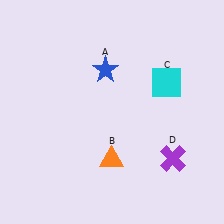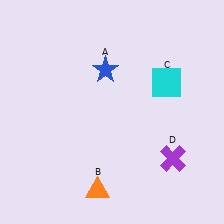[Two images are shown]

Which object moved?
The orange triangle (B) moved down.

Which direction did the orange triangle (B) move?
The orange triangle (B) moved down.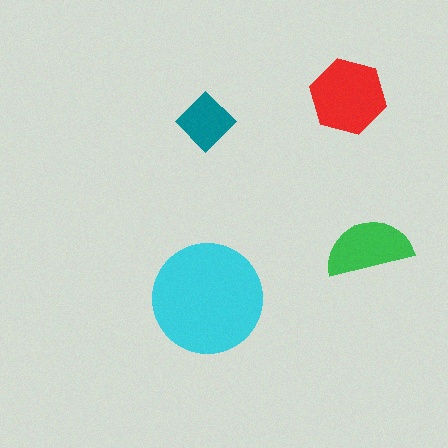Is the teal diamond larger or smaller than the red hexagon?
Smaller.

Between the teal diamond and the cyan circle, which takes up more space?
The cyan circle.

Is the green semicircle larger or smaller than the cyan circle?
Smaller.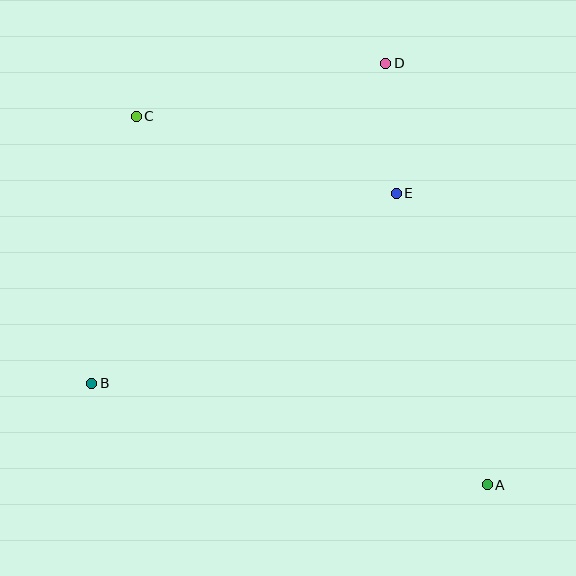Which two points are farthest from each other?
Points A and C are farthest from each other.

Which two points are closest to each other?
Points D and E are closest to each other.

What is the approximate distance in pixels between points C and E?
The distance between C and E is approximately 271 pixels.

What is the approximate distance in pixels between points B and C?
The distance between B and C is approximately 270 pixels.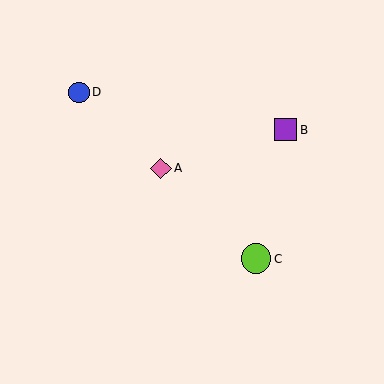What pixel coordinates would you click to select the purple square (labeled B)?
Click at (285, 130) to select the purple square B.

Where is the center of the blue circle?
The center of the blue circle is at (79, 92).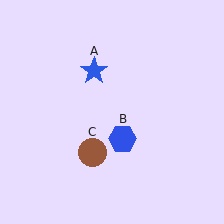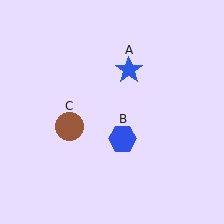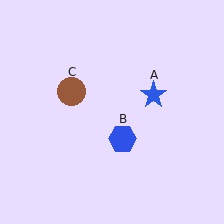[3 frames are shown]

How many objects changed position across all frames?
2 objects changed position: blue star (object A), brown circle (object C).